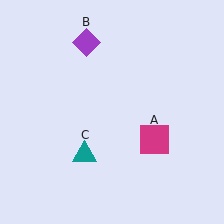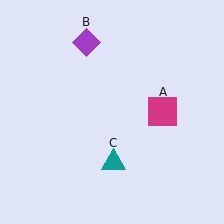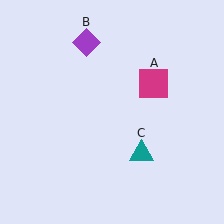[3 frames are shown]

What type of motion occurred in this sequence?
The magenta square (object A), teal triangle (object C) rotated counterclockwise around the center of the scene.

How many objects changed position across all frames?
2 objects changed position: magenta square (object A), teal triangle (object C).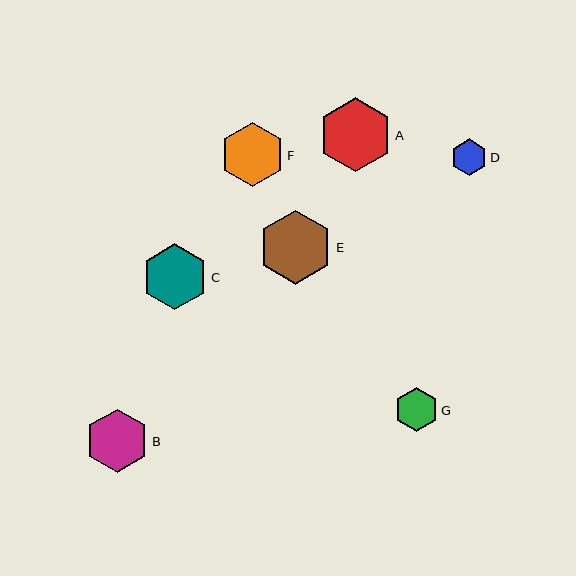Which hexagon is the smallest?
Hexagon D is the smallest with a size of approximately 37 pixels.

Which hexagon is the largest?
Hexagon E is the largest with a size of approximately 74 pixels.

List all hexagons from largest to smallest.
From largest to smallest: E, A, C, F, B, G, D.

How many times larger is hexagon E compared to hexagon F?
Hexagon E is approximately 1.2 times the size of hexagon F.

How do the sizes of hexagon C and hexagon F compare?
Hexagon C and hexagon F are approximately the same size.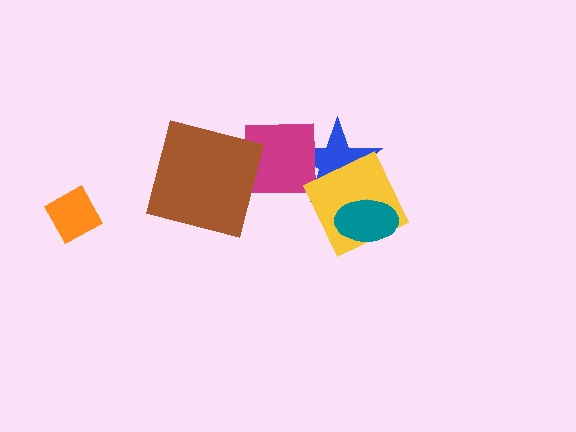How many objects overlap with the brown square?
1 object overlaps with the brown square.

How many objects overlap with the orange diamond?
0 objects overlap with the orange diamond.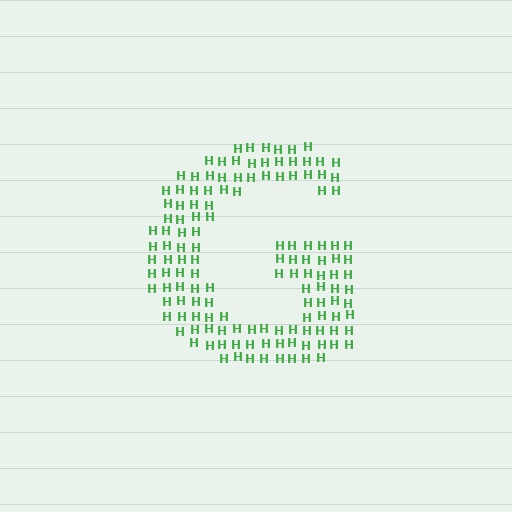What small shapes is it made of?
It is made of small letter H's.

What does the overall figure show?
The overall figure shows the letter G.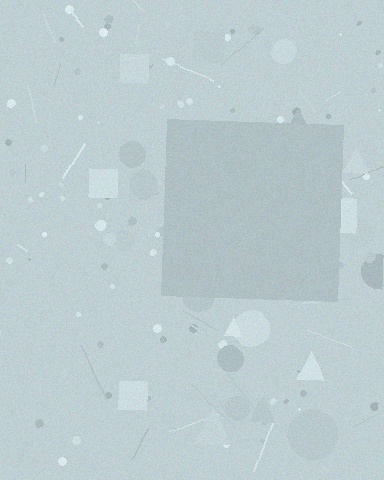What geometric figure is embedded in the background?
A square is embedded in the background.